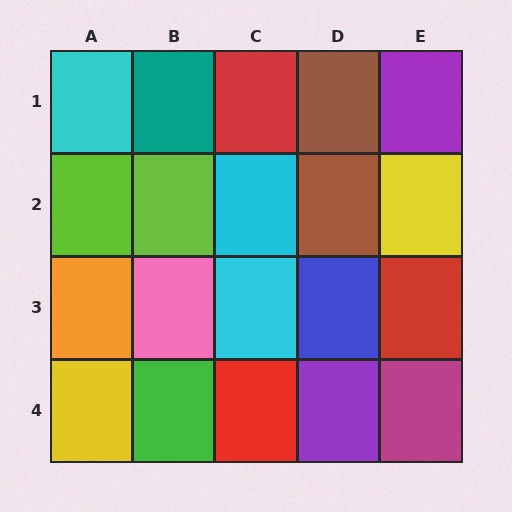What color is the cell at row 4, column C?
Red.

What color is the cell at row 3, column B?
Pink.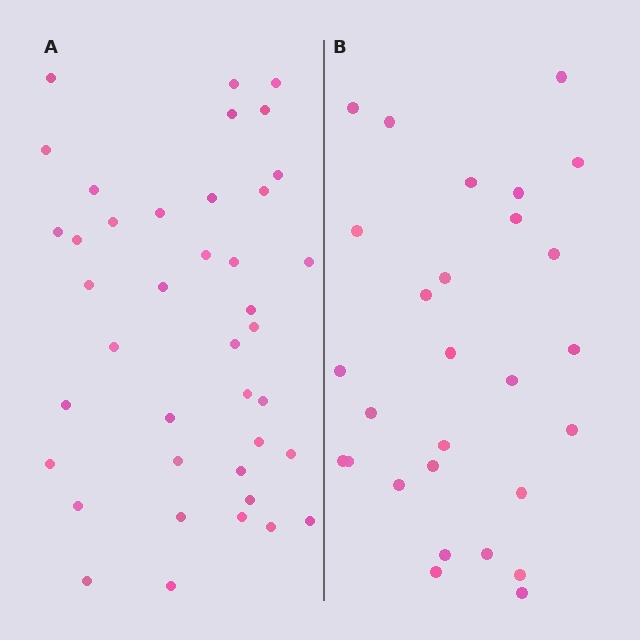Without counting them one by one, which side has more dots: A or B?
Region A (the left region) has more dots.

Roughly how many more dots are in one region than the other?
Region A has roughly 12 or so more dots than region B.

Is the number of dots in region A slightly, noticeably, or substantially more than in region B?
Region A has noticeably more, but not dramatically so. The ratio is roughly 1.4 to 1.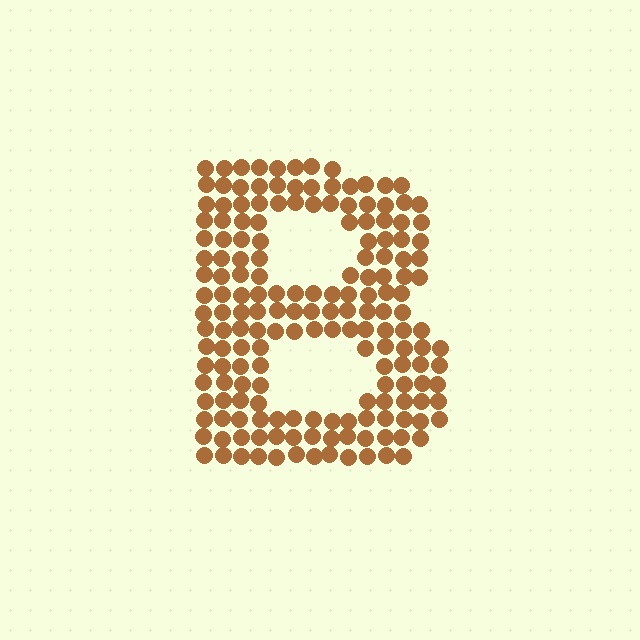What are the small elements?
The small elements are circles.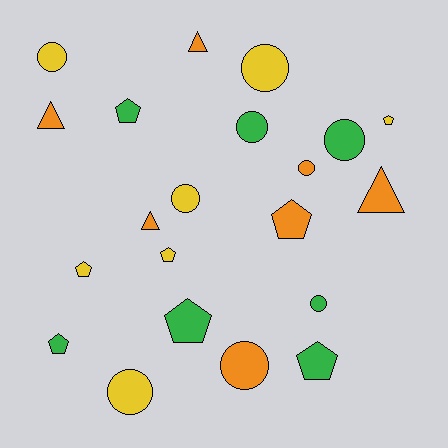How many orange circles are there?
There are 2 orange circles.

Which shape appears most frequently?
Circle, with 9 objects.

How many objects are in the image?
There are 21 objects.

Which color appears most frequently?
Yellow, with 7 objects.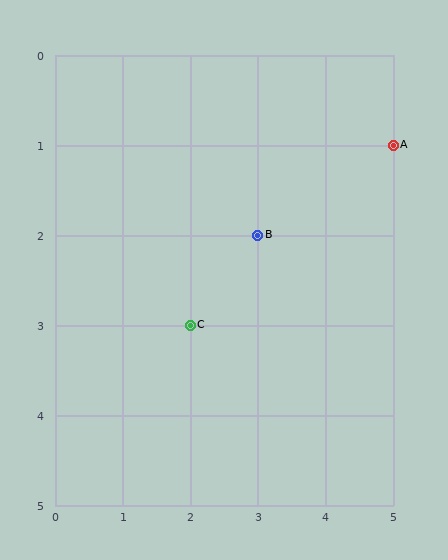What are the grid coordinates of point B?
Point B is at grid coordinates (3, 2).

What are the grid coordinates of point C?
Point C is at grid coordinates (2, 3).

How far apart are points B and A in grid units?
Points B and A are 2 columns and 1 row apart (about 2.2 grid units diagonally).